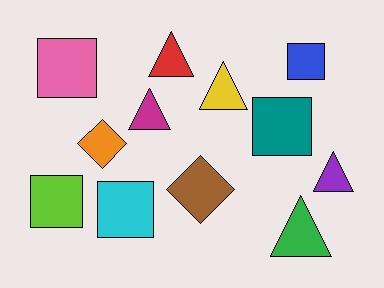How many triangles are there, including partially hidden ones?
There are 5 triangles.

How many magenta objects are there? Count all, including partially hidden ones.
There is 1 magenta object.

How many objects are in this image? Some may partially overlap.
There are 12 objects.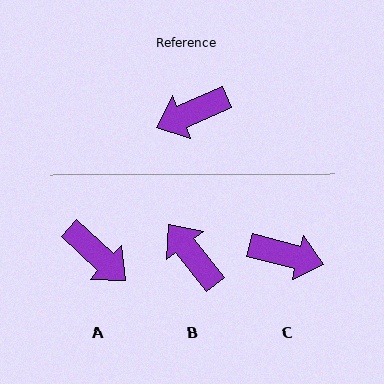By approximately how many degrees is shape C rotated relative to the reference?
Approximately 142 degrees counter-clockwise.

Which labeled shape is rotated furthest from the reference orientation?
C, about 142 degrees away.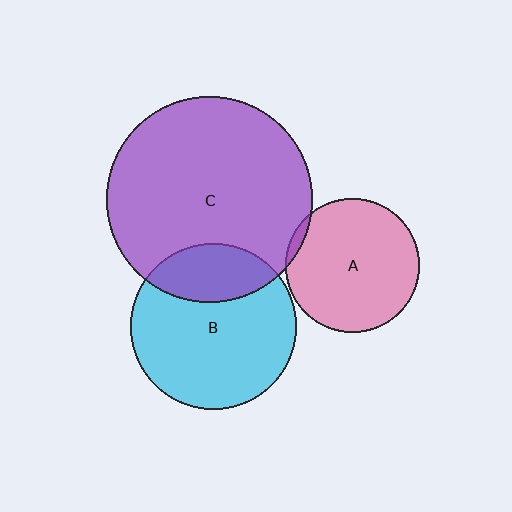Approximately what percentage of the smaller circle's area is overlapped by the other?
Approximately 25%.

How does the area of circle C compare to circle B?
Approximately 1.5 times.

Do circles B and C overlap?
Yes.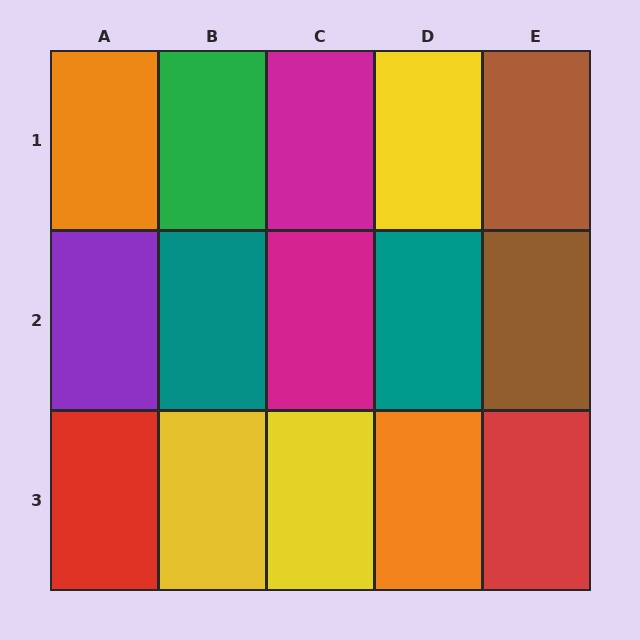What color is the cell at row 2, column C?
Magenta.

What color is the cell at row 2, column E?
Brown.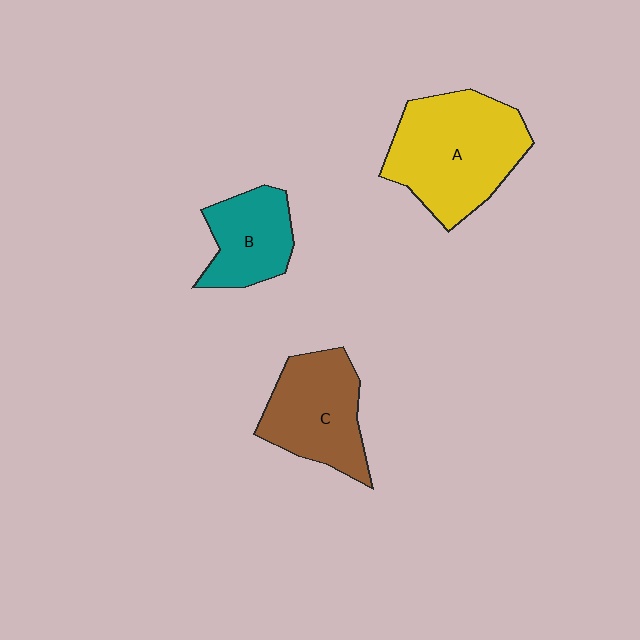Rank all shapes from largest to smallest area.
From largest to smallest: A (yellow), C (brown), B (teal).